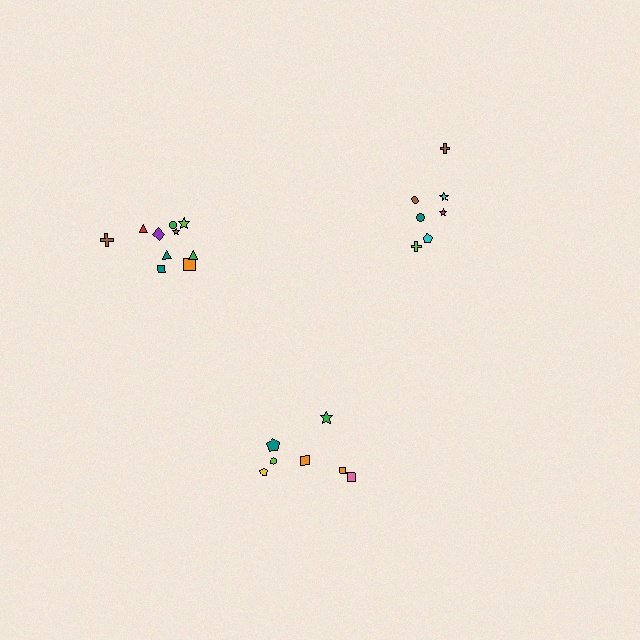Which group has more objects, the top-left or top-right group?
The top-left group.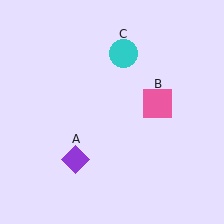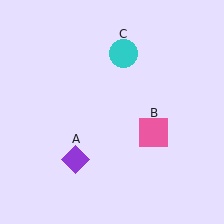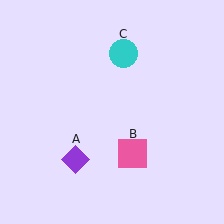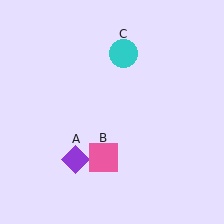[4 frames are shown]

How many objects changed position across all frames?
1 object changed position: pink square (object B).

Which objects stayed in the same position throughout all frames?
Purple diamond (object A) and cyan circle (object C) remained stationary.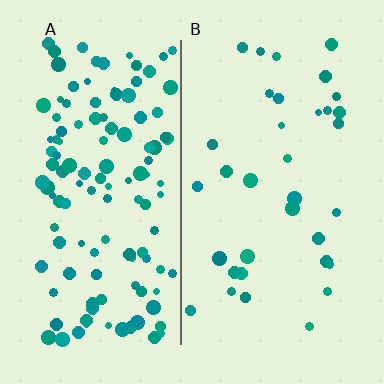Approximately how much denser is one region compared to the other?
Approximately 3.6× — region A over region B.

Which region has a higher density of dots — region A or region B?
A (the left).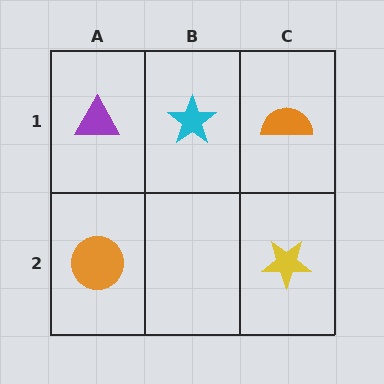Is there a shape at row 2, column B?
No, that cell is empty.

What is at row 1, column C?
An orange semicircle.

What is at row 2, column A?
An orange circle.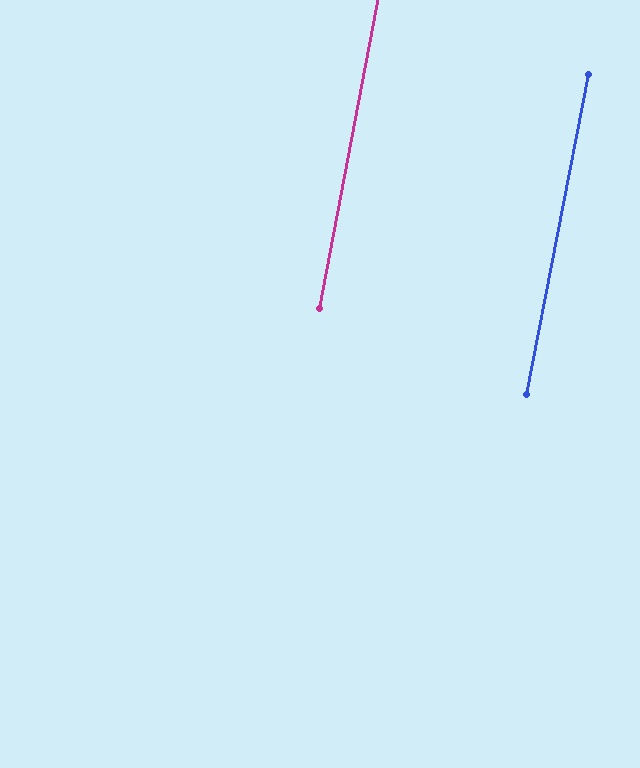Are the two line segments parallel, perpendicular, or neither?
Parallel — their directions differ by only 0.1°.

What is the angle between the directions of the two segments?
Approximately 0 degrees.